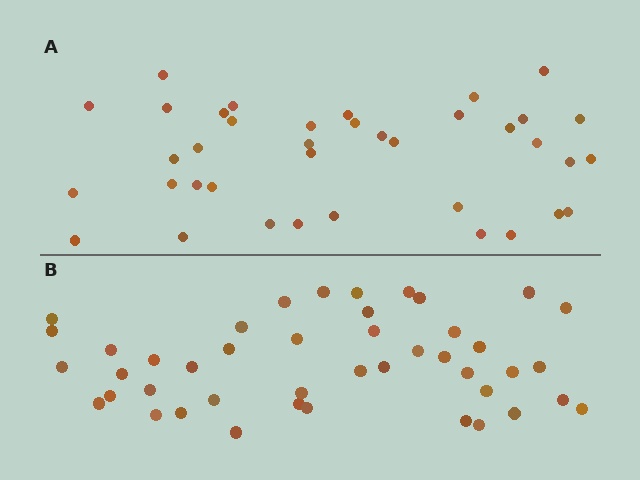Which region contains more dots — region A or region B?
Region B (the bottom region) has more dots.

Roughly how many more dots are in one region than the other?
Region B has about 6 more dots than region A.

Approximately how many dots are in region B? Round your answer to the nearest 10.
About 40 dots. (The exact count is 44, which rounds to 40.)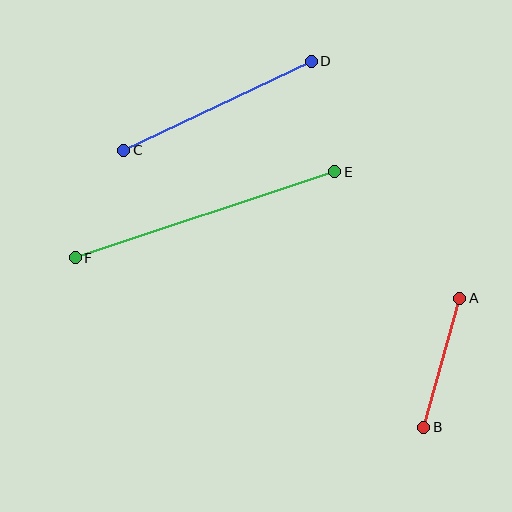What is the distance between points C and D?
The distance is approximately 207 pixels.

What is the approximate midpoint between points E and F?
The midpoint is at approximately (205, 215) pixels.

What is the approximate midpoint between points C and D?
The midpoint is at approximately (217, 106) pixels.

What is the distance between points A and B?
The distance is approximately 134 pixels.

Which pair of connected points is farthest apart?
Points E and F are farthest apart.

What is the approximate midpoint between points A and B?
The midpoint is at approximately (442, 363) pixels.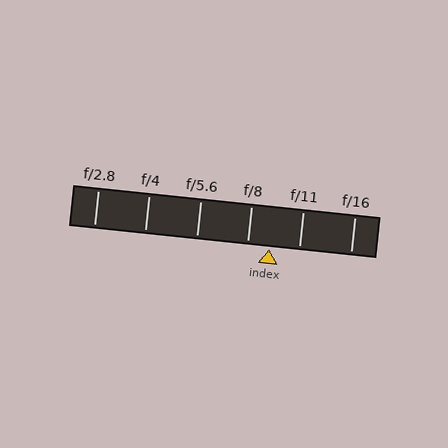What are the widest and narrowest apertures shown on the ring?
The widest aperture shown is f/2.8 and the narrowest is f/16.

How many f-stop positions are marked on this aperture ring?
There are 6 f-stop positions marked.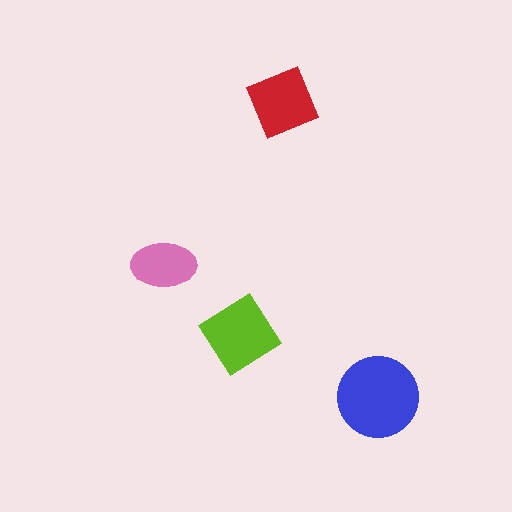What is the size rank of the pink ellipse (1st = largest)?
4th.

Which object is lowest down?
The blue circle is bottommost.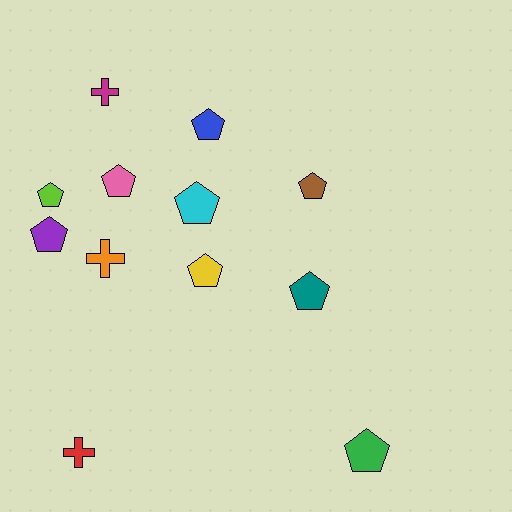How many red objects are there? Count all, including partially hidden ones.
There is 1 red object.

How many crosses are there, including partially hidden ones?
There are 3 crosses.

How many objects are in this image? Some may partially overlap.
There are 12 objects.